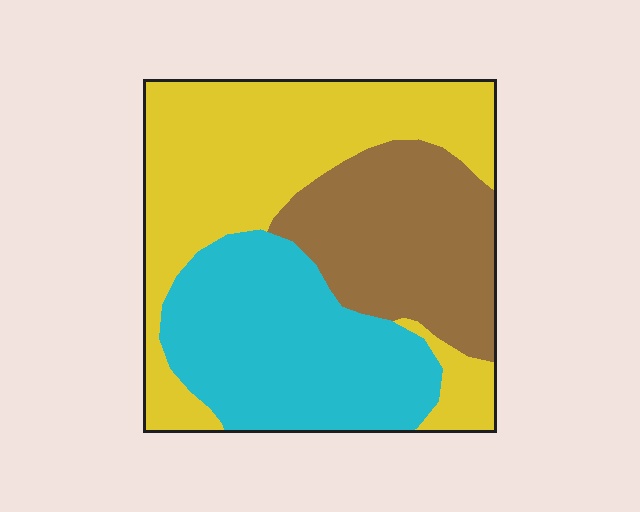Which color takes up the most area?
Yellow, at roughly 40%.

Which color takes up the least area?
Brown, at roughly 25%.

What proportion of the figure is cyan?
Cyan takes up between a sixth and a third of the figure.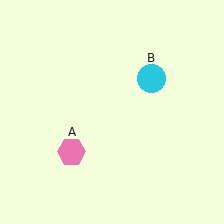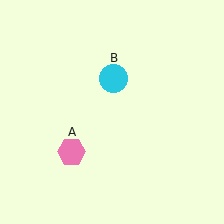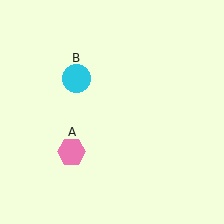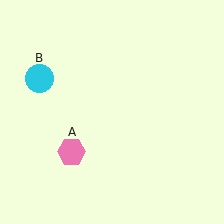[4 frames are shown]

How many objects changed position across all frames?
1 object changed position: cyan circle (object B).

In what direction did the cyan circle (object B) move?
The cyan circle (object B) moved left.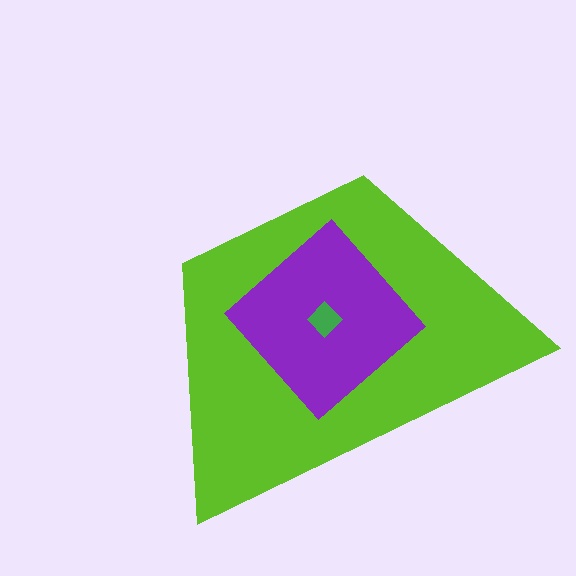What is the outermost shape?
The lime trapezoid.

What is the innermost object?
The green diamond.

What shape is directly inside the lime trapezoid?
The purple diamond.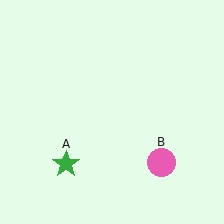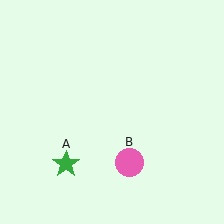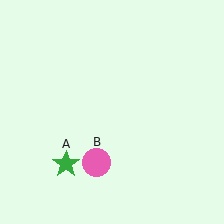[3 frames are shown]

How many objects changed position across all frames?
1 object changed position: pink circle (object B).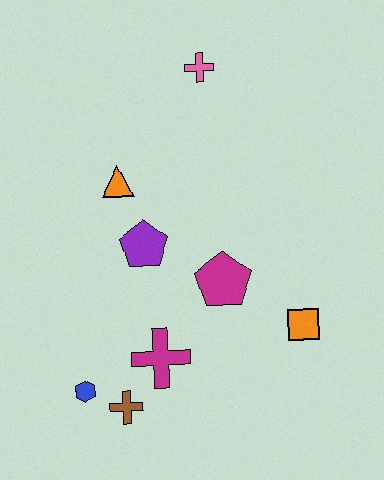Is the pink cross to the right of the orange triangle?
Yes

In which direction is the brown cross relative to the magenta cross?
The brown cross is below the magenta cross.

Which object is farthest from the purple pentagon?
The pink cross is farthest from the purple pentagon.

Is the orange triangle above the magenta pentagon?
Yes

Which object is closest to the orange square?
The magenta pentagon is closest to the orange square.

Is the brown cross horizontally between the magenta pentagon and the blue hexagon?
Yes